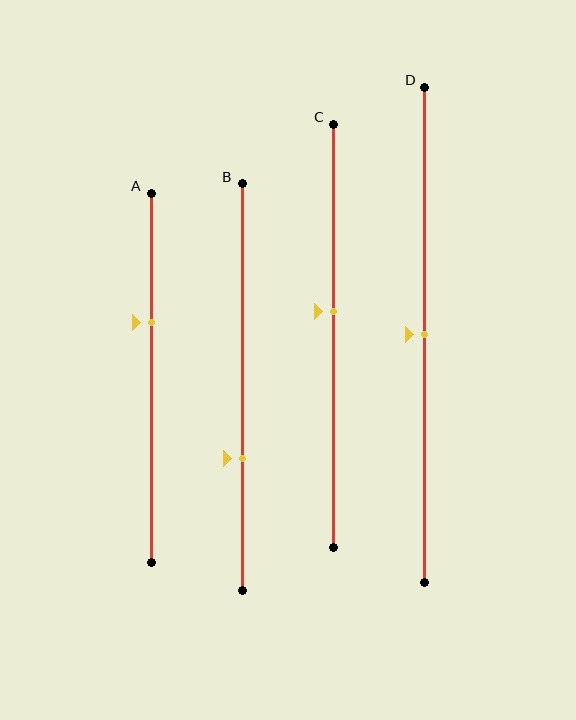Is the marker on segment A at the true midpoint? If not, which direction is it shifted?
No, the marker on segment A is shifted upward by about 15% of the segment length.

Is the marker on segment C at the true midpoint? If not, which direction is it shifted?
No, the marker on segment C is shifted upward by about 6% of the segment length.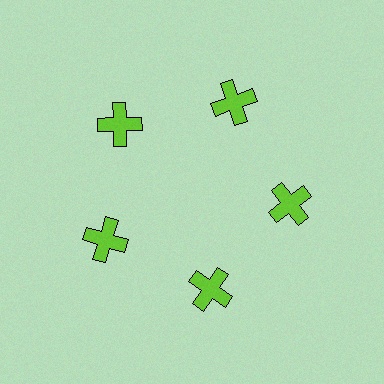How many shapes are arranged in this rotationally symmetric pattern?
There are 5 shapes, arranged in 5 groups of 1.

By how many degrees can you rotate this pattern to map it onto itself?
The pattern maps onto itself every 72 degrees of rotation.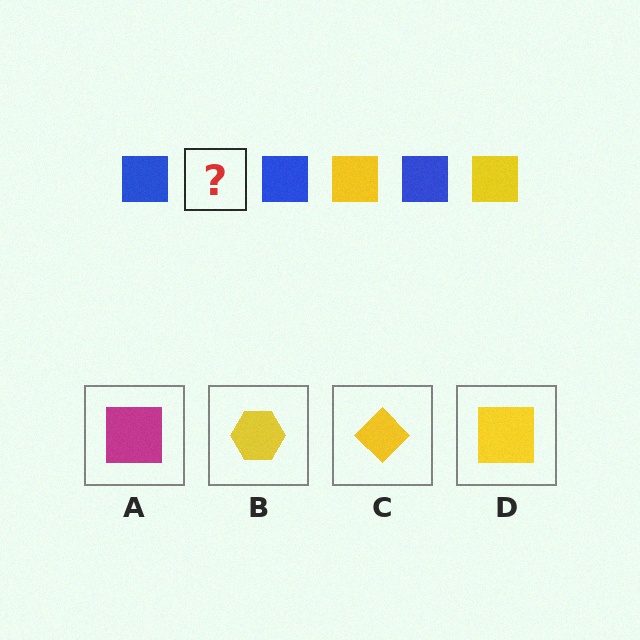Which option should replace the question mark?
Option D.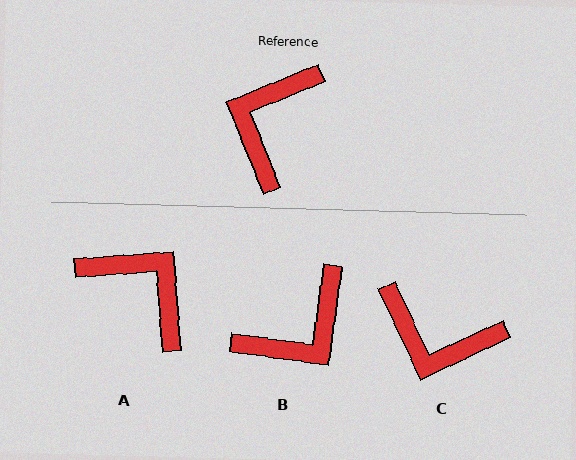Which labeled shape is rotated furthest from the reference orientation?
B, about 150 degrees away.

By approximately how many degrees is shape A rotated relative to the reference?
Approximately 108 degrees clockwise.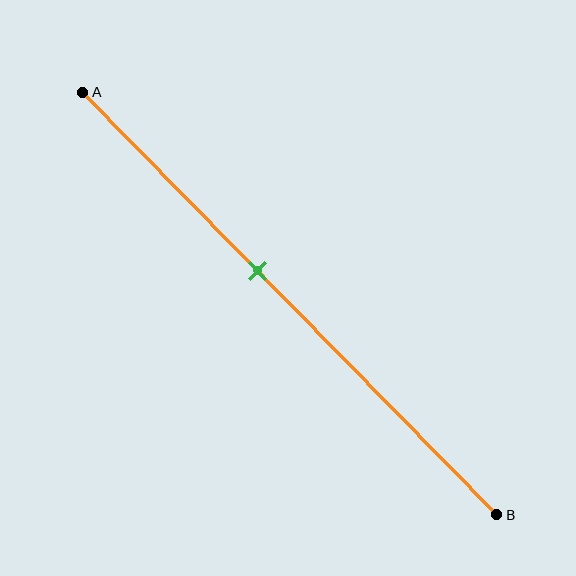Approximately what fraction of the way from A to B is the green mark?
The green mark is approximately 40% of the way from A to B.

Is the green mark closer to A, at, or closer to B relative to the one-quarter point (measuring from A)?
The green mark is closer to point B than the one-quarter point of segment AB.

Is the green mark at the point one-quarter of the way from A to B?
No, the mark is at about 40% from A, not at the 25% one-quarter point.